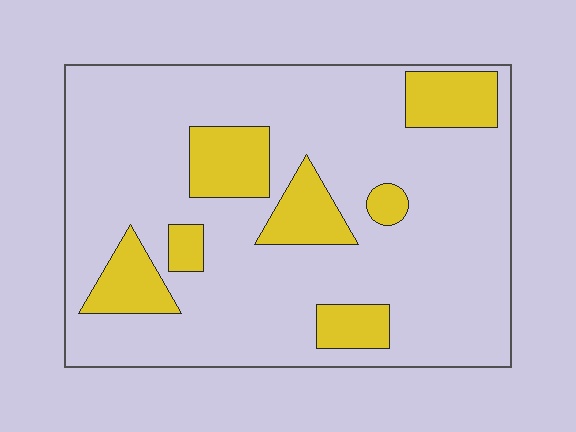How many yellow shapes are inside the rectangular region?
7.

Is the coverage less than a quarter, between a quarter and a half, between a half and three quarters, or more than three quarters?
Less than a quarter.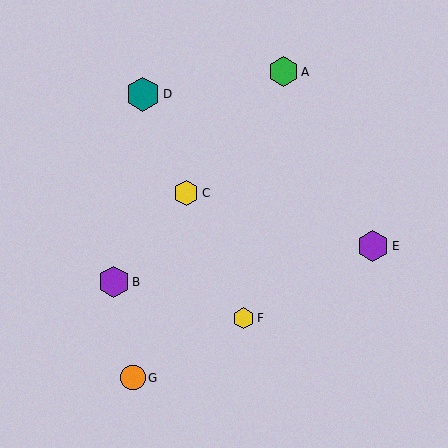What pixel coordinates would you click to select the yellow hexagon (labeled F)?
Click at (243, 318) to select the yellow hexagon F.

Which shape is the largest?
The teal hexagon (labeled D) is the largest.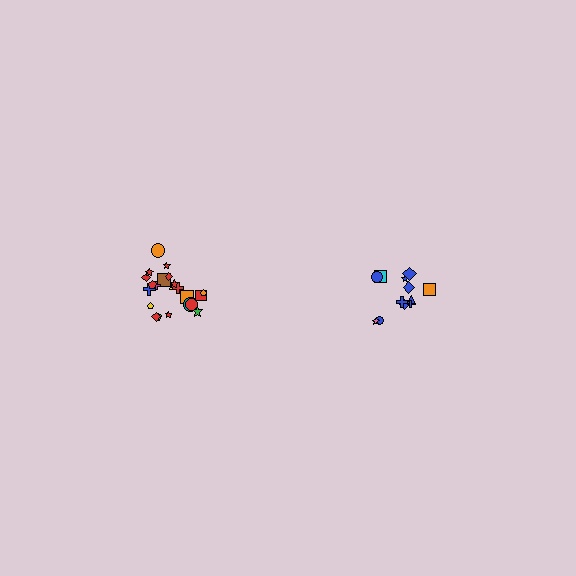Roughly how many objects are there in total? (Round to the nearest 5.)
Roughly 35 objects in total.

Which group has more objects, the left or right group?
The left group.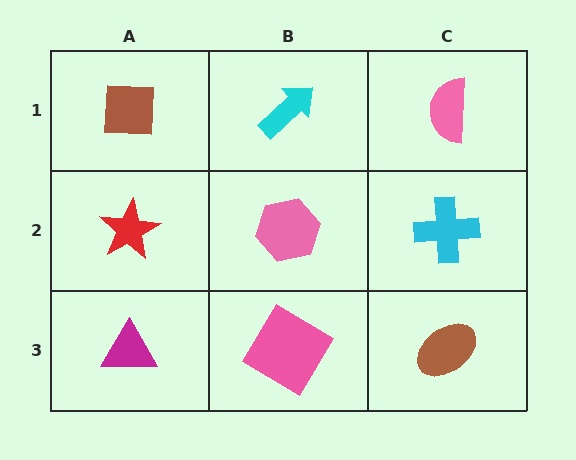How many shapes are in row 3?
3 shapes.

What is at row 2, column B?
A pink hexagon.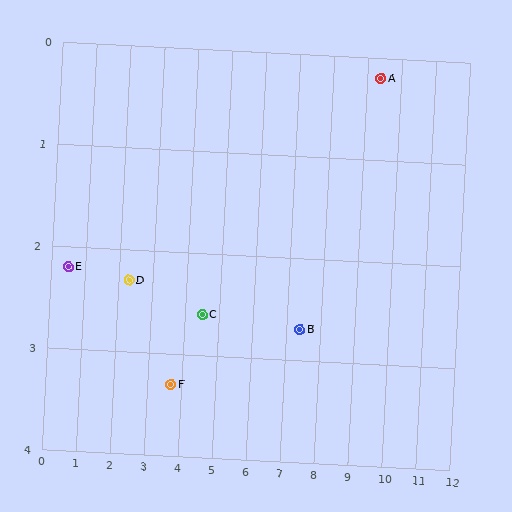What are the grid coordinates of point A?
Point A is at approximately (9.4, 0.2).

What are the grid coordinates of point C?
Point C is at approximately (4.5, 2.6).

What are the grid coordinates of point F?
Point F is at approximately (3.7, 3.3).